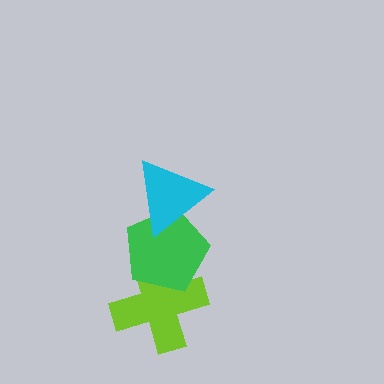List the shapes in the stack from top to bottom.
From top to bottom: the cyan triangle, the green pentagon, the lime cross.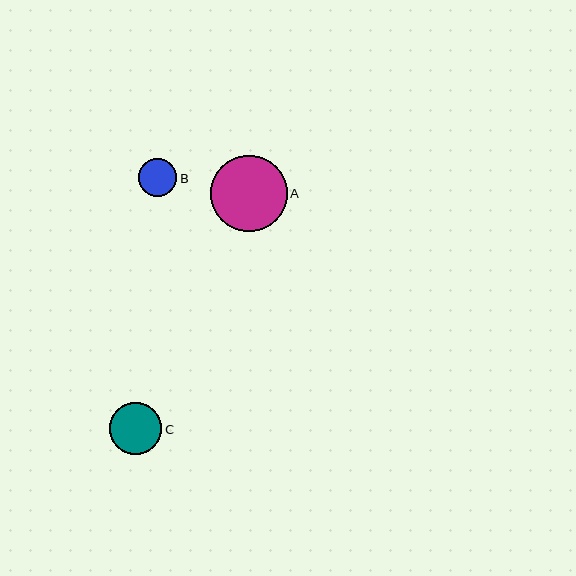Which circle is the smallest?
Circle B is the smallest with a size of approximately 38 pixels.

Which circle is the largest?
Circle A is the largest with a size of approximately 77 pixels.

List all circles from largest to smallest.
From largest to smallest: A, C, B.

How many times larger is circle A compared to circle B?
Circle A is approximately 2.0 times the size of circle B.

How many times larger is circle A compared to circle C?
Circle A is approximately 1.5 times the size of circle C.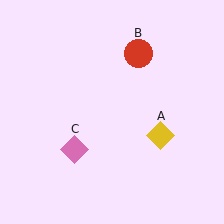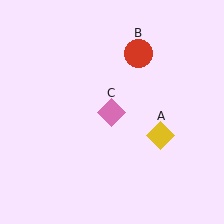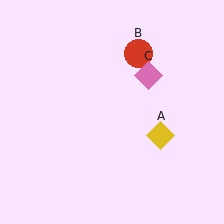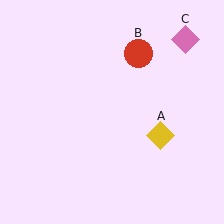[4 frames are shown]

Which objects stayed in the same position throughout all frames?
Yellow diamond (object A) and red circle (object B) remained stationary.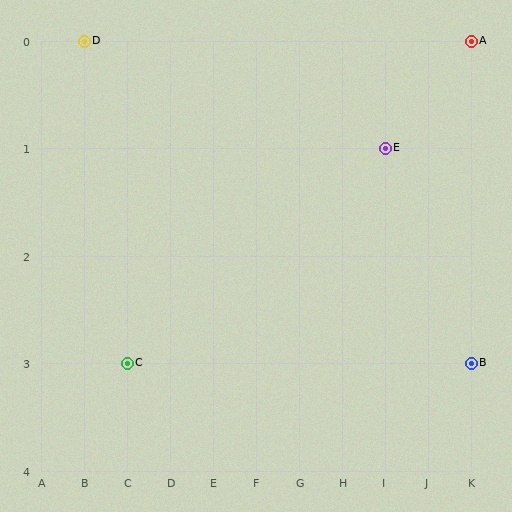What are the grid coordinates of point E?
Point E is at grid coordinates (I, 1).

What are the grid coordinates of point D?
Point D is at grid coordinates (B, 0).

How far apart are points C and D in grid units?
Points C and D are 1 column and 3 rows apart (about 3.2 grid units diagonally).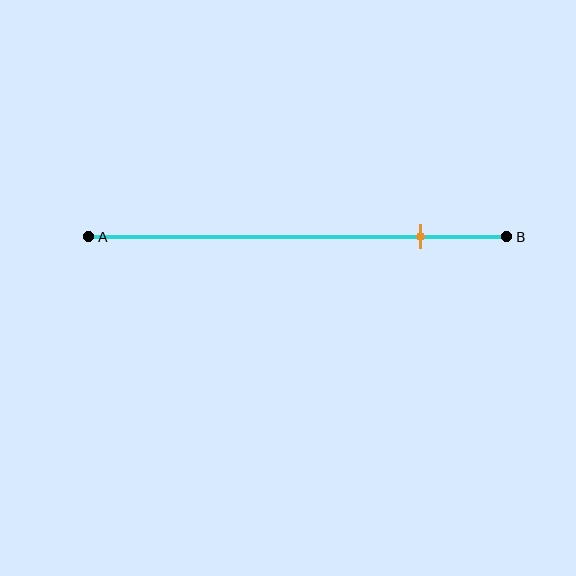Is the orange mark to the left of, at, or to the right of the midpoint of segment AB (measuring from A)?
The orange mark is to the right of the midpoint of segment AB.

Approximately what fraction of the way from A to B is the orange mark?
The orange mark is approximately 80% of the way from A to B.